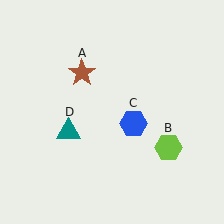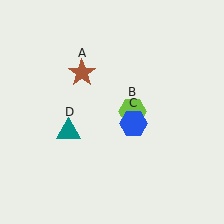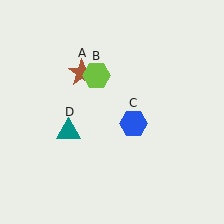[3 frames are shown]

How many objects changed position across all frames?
1 object changed position: lime hexagon (object B).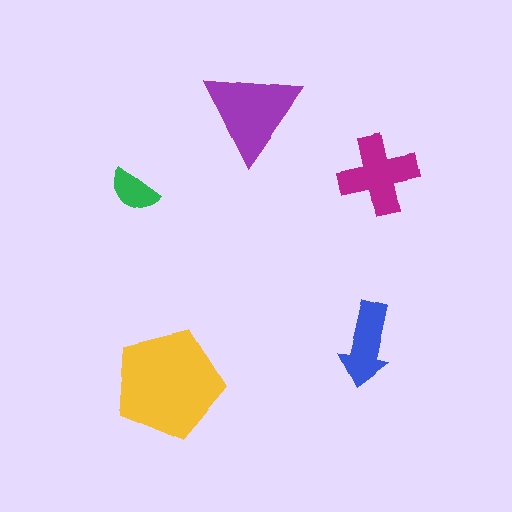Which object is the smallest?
The green semicircle.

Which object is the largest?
The yellow pentagon.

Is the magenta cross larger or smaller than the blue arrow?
Larger.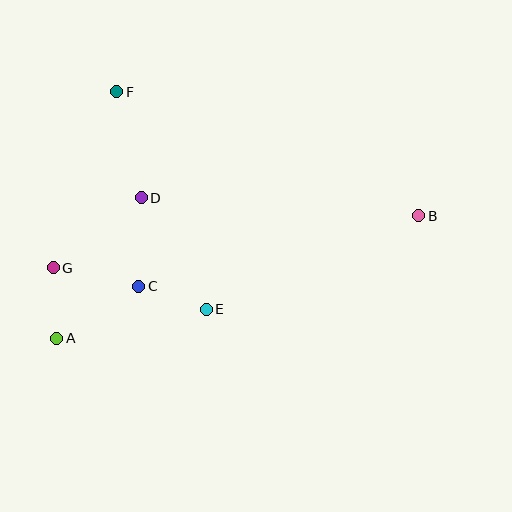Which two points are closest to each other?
Points A and G are closest to each other.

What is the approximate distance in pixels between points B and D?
The distance between B and D is approximately 278 pixels.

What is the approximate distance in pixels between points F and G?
The distance between F and G is approximately 187 pixels.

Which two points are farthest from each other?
Points A and B are farthest from each other.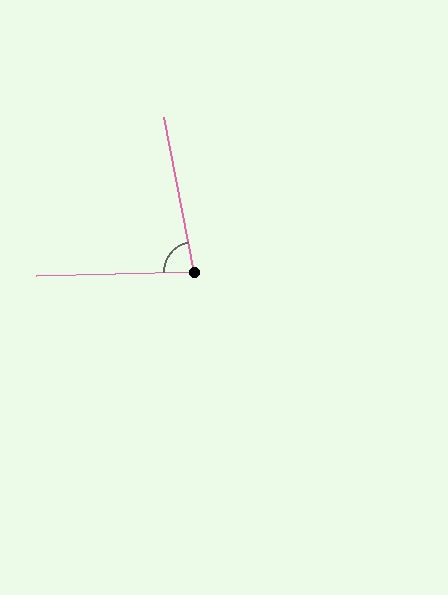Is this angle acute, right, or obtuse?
It is acute.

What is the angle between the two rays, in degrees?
Approximately 81 degrees.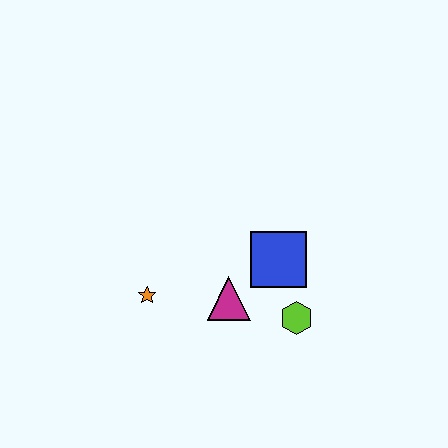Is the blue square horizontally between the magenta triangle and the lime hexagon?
Yes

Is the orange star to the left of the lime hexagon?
Yes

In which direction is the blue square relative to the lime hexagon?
The blue square is above the lime hexagon.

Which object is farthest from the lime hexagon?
The orange star is farthest from the lime hexagon.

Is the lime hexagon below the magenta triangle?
Yes